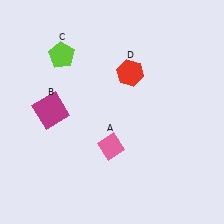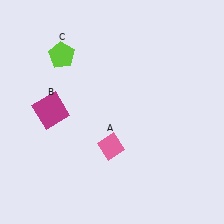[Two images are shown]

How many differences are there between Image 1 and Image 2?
There is 1 difference between the two images.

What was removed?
The red hexagon (D) was removed in Image 2.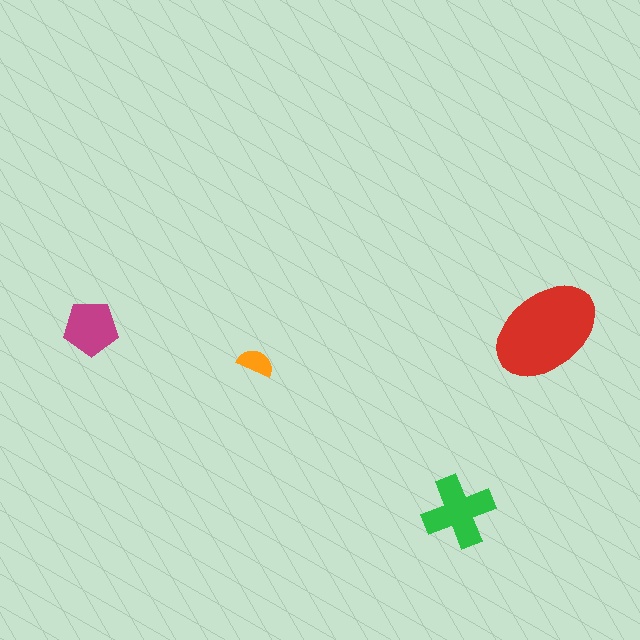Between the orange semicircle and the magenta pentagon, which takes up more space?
The magenta pentagon.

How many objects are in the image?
There are 4 objects in the image.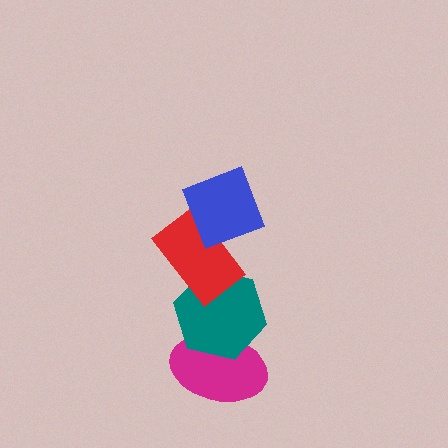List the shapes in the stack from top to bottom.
From top to bottom: the blue diamond, the red rectangle, the teal hexagon, the magenta ellipse.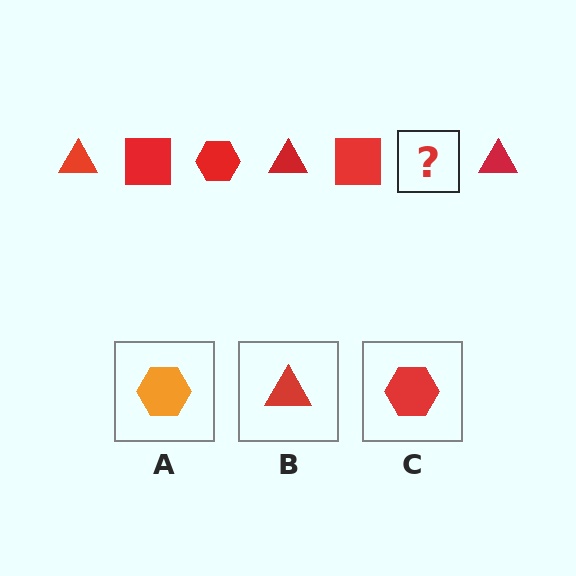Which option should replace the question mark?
Option C.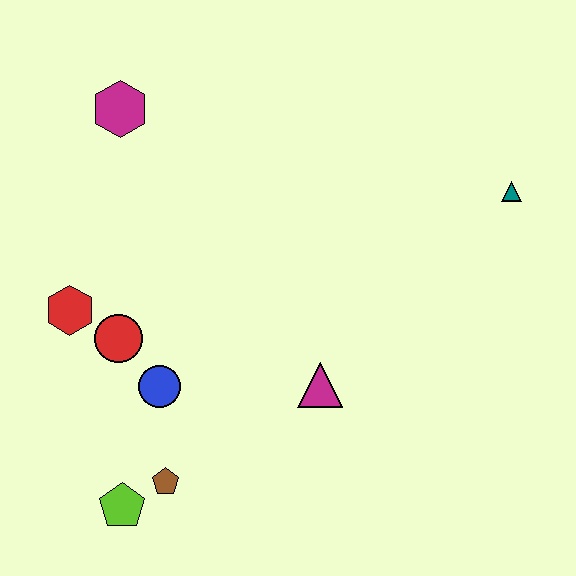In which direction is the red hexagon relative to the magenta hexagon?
The red hexagon is below the magenta hexagon.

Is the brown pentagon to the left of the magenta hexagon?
No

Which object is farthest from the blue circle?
The teal triangle is farthest from the blue circle.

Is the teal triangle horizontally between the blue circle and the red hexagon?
No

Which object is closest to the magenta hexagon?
The red hexagon is closest to the magenta hexagon.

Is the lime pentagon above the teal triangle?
No